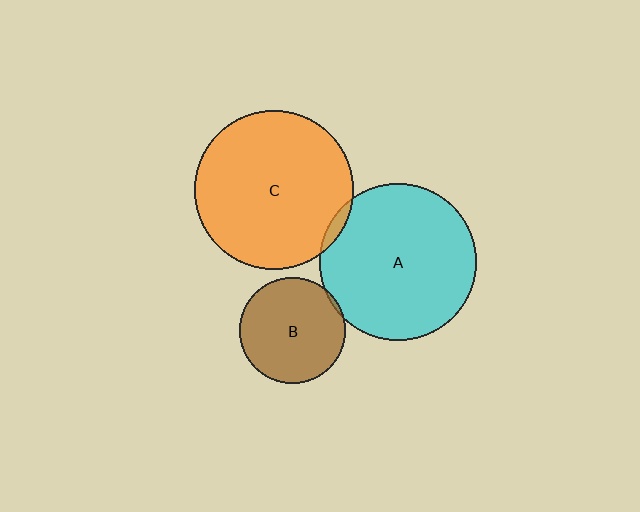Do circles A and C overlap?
Yes.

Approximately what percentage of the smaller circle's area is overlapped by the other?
Approximately 5%.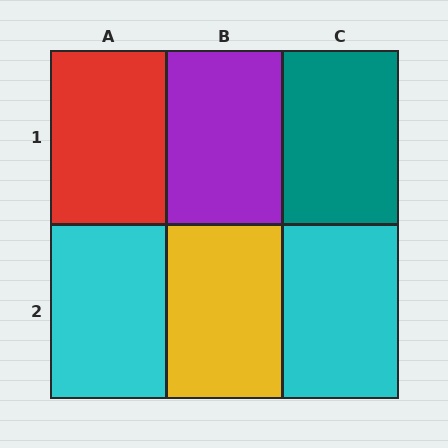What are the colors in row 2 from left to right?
Cyan, yellow, cyan.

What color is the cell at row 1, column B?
Purple.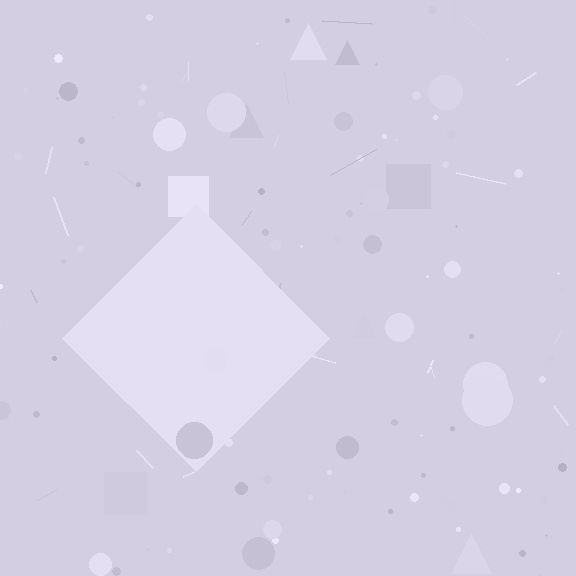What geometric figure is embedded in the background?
A diamond is embedded in the background.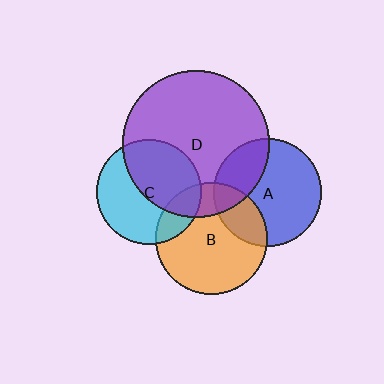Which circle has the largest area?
Circle D (purple).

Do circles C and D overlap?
Yes.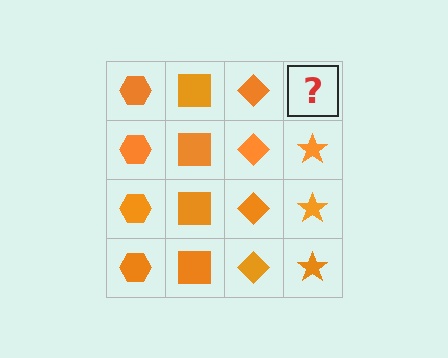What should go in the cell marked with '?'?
The missing cell should contain an orange star.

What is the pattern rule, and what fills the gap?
The rule is that each column has a consistent shape. The gap should be filled with an orange star.